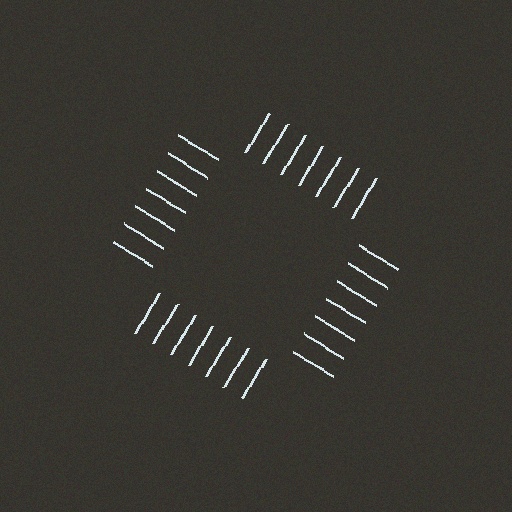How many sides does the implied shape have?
4 sides — the line-ends trace a square.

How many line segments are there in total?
28 — 7 along each of the 4 edges.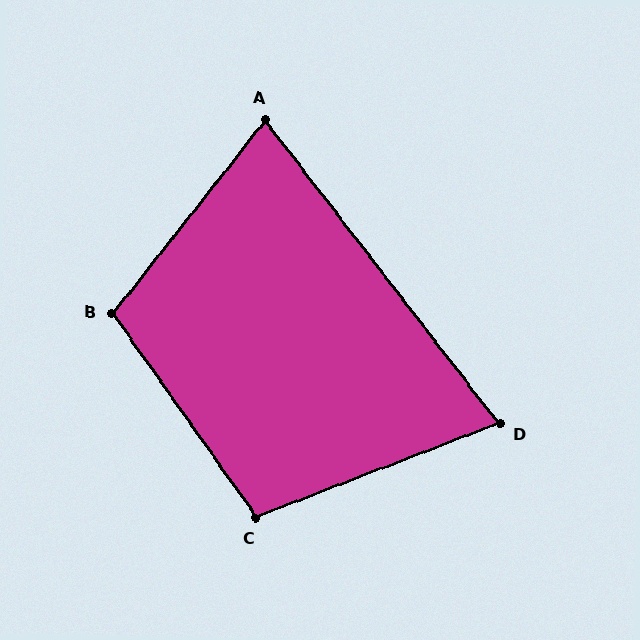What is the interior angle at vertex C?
Approximately 104 degrees (obtuse).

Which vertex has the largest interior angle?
B, at approximately 107 degrees.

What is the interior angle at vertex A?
Approximately 76 degrees (acute).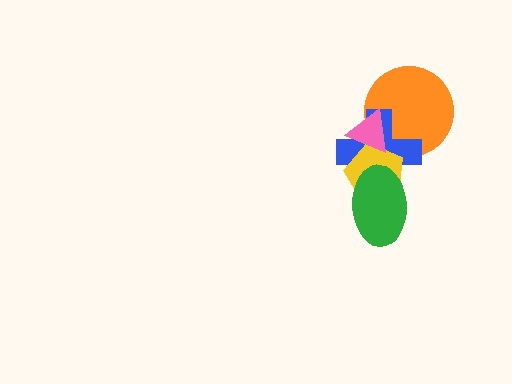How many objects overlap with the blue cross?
4 objects overlap with the blue cross.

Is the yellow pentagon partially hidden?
Yes, it is partially covered by another shape.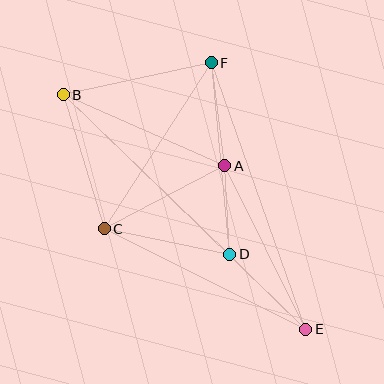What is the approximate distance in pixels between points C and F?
The distance between C and F is approximately 197 pixels.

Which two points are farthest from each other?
Points B and E are farthest from each other.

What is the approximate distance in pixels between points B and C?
The distance between B and C is approximately 140 pixels.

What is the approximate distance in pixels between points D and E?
The distance between D and E is approximately 106 pixels.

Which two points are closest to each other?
Points A and D are closest to each other.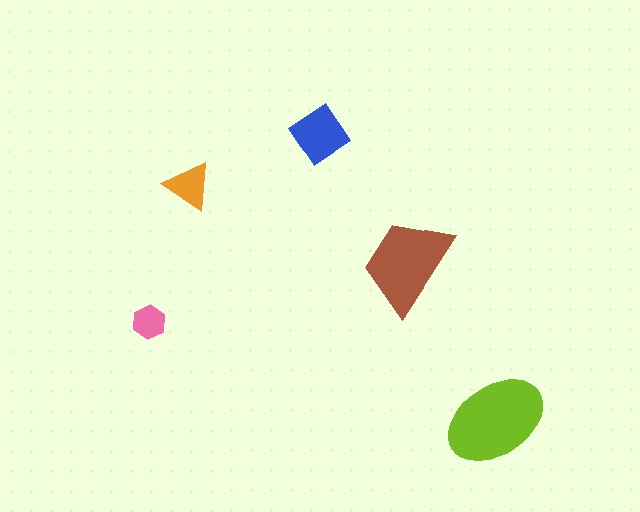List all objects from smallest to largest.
The pink hexagon, the orange triangle, the blue diamond, the brown trapezoid, the lime ellipse.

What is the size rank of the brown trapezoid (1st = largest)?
2nd.